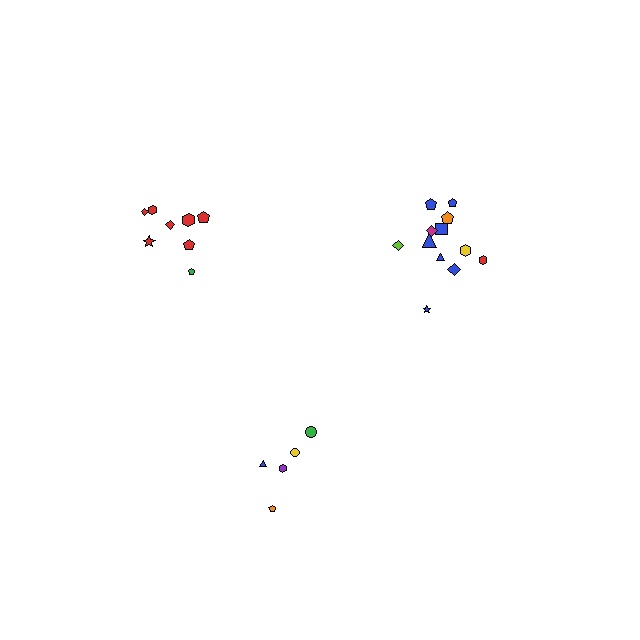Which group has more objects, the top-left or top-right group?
The top-right group.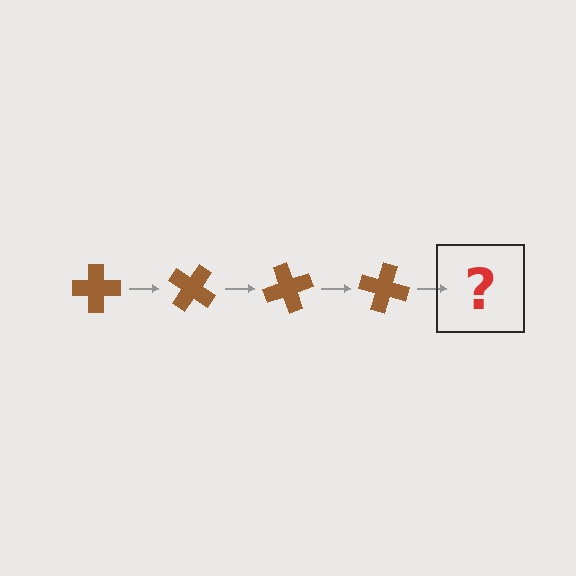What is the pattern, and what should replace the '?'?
The pattern is that the cross rotates 35 degrees each step. The '?' should be a brown cross rotated 140 degrees.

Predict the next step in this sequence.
The next step is a brown cross rotated 140 degrees.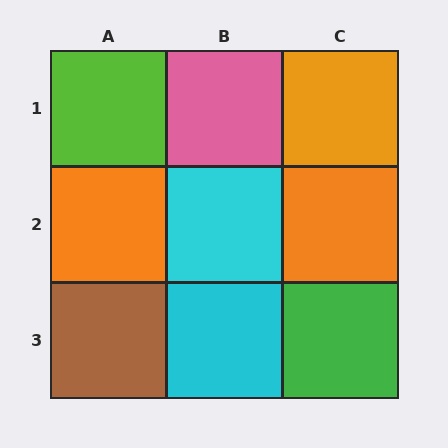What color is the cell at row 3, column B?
Cyan.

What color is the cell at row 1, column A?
Lime.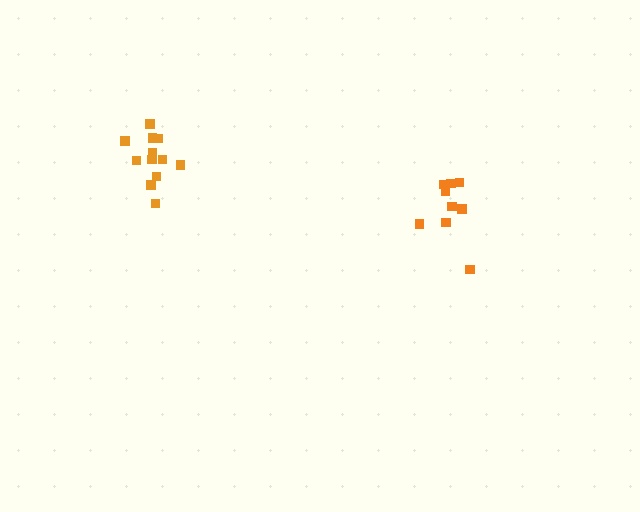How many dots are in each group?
Group 1: 9 dots, Group 2: 12 dots (21 total).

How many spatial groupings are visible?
There are 2 spatial groupings.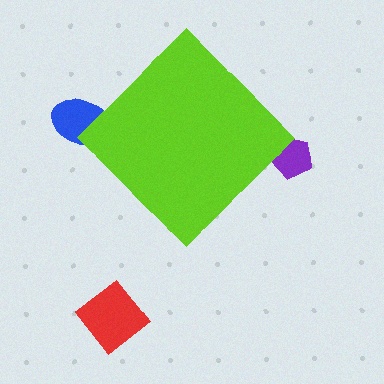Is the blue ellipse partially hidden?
Yes, the blue ellipse is partially hidden behind the lime diamond.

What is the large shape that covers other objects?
A lime diamond.